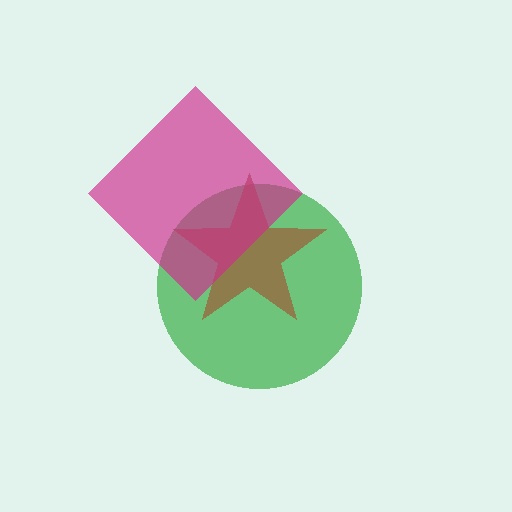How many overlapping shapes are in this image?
There are 3 overlapping shapes in the image.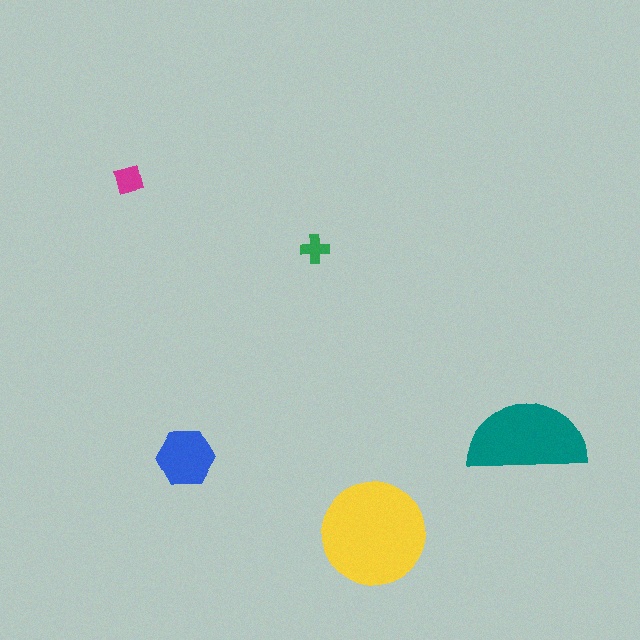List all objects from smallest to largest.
The green cross, the magenta diamond, the blue hexagon, the teal semicircle, the yellow circle.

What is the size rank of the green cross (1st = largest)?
5th.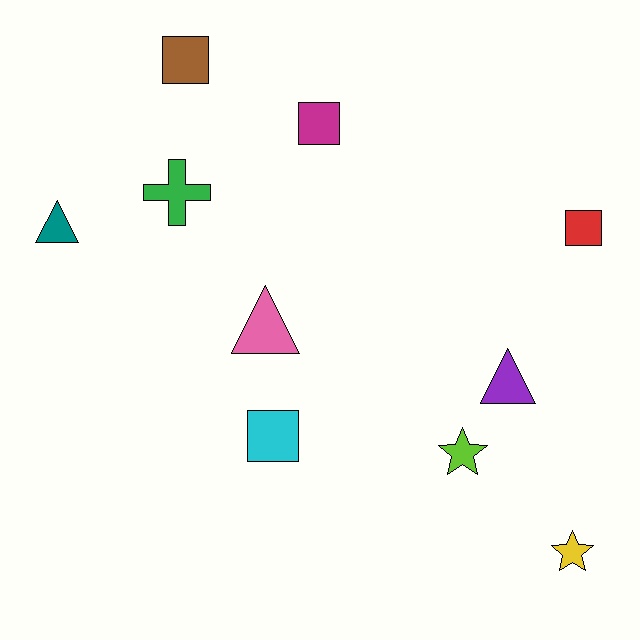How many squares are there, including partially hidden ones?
There are 4 squares.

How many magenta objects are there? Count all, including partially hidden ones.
There is 1 magenta object.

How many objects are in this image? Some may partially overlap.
There are 10 objects.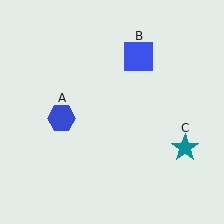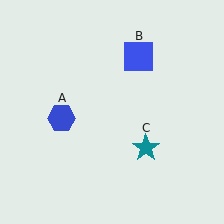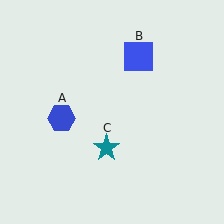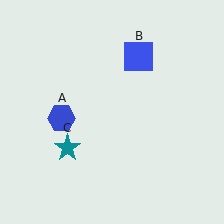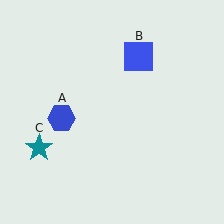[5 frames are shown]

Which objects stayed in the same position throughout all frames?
Blue hexagon (object A) and blue square (object B) remained stationary.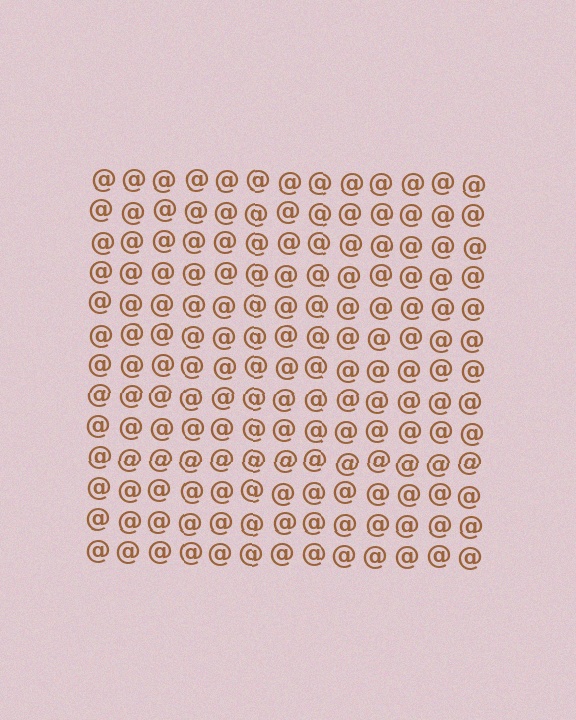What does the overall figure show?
The overall figure shows a square.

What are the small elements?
The small elements are at signs.